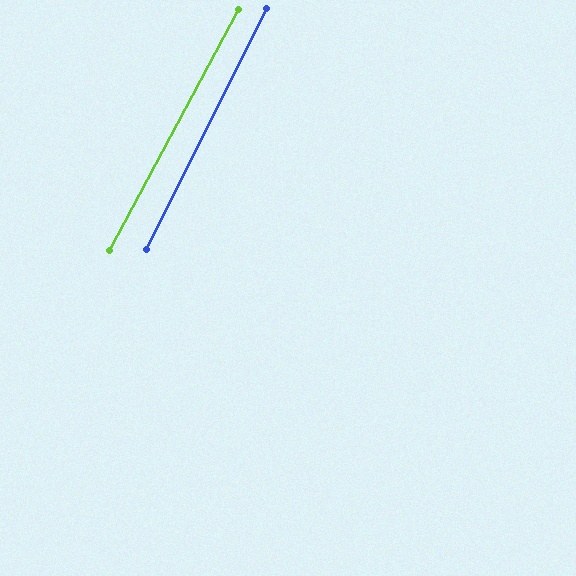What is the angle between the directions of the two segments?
Approximately 2 degrees.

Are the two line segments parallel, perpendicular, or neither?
Parallel — their directions differ by only 1.7°.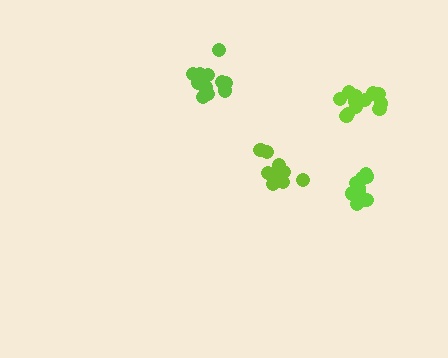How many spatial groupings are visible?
There are 4 spatial groupings.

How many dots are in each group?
Group 1: 12 dots, Group 2: 11 dots, Group 3: 11 dots, Group 4: 11 dots (45 total).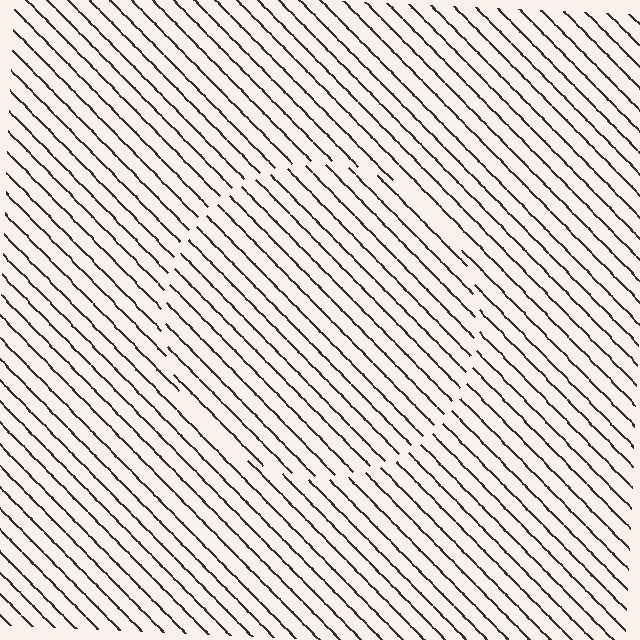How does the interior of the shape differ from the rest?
The interior of the shape contains the same grating, shifted by half a period — the contour is defined by the phase discontinuity where line-ends from the inner and outer gratings abut.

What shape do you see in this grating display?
An illusory circle. The interior of the shape contains the same grating, shifted by half a period — the contour is defined by the phase discontinuity where line-ends from the inner and outer gratings abut.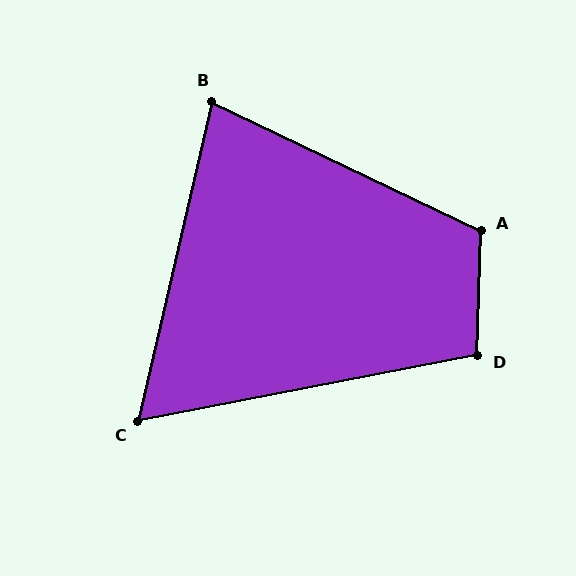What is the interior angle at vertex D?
Approximately 103 degrees (obtuse).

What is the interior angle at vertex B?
Approximately 77 degrees (acute).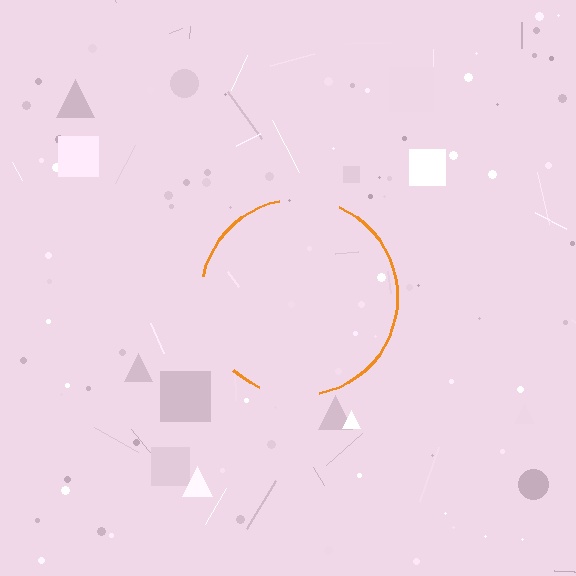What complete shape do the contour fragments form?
The contour fragments form a circle.